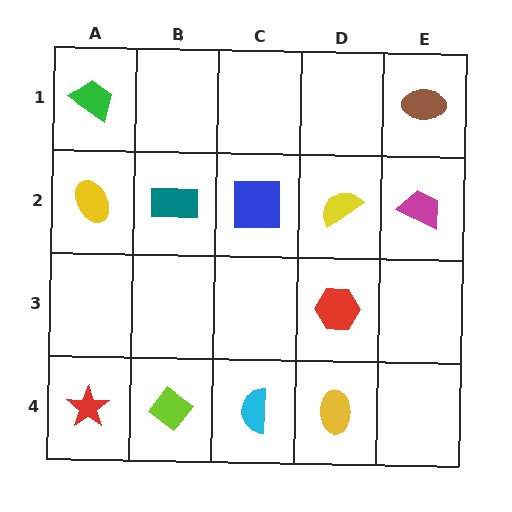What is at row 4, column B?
A lime diamond.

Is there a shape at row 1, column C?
No, that cell is empty.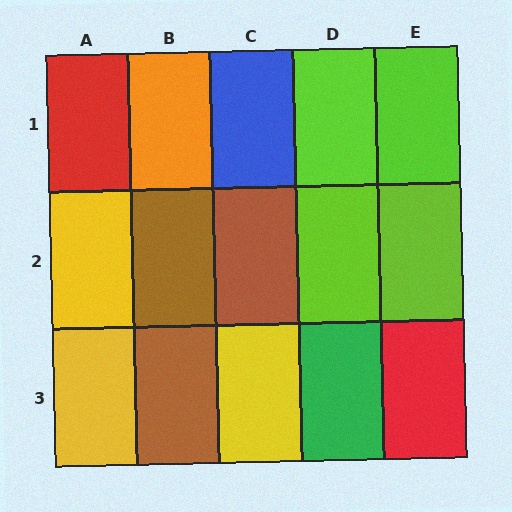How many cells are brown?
3 cells are brown.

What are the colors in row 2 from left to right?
Yellow, brown, brown, lime, lime.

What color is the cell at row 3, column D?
Green.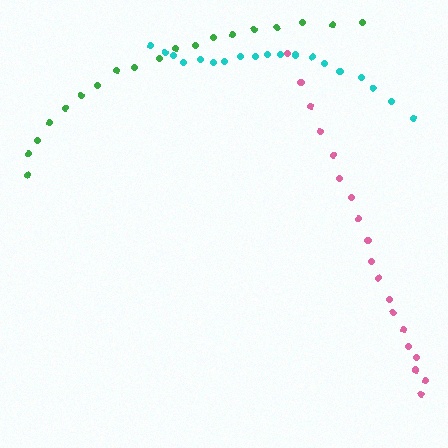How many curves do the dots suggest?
There are 3 distinct paths.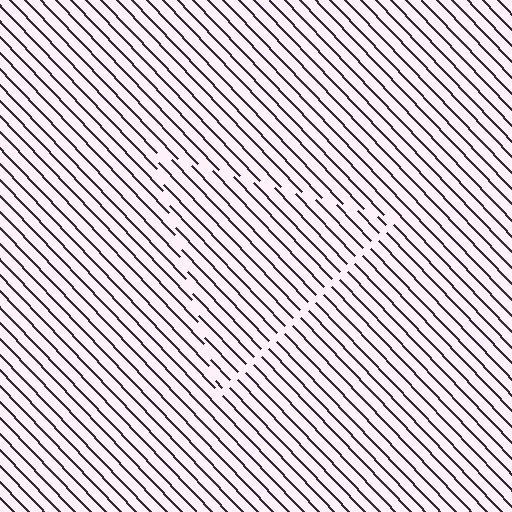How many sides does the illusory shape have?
3 sides — the line-ends trace a triangle.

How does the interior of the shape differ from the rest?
The interior of the shape contains the same grating, shifted by half a period — the contour is defined by the phase discontinuity where line-ends from the inner and outer gratings abut.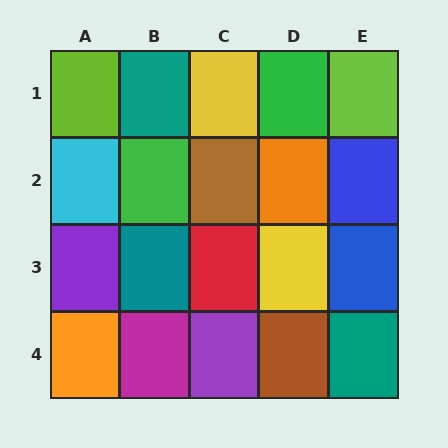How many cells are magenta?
1 cell is magenta.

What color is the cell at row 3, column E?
Blue.